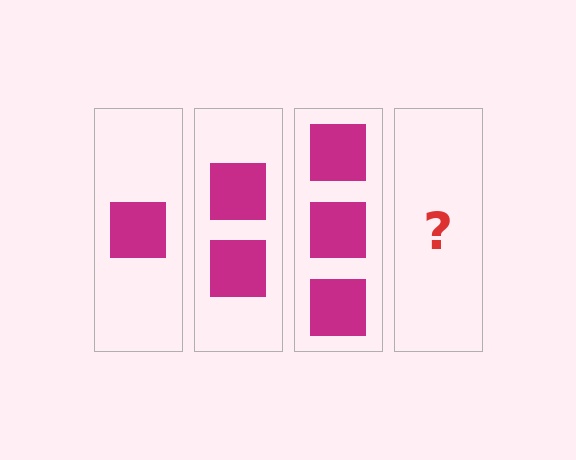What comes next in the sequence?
The next element should be 4 squares.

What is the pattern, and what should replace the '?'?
The pattern is that each step adds one more square. The '?' should be 4 squares.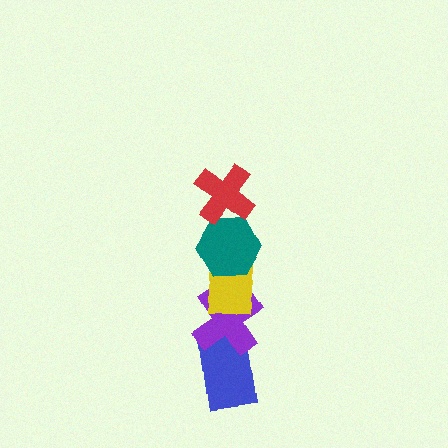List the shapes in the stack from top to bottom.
From top to bottom: the red cross, the teal hexagon, the yellow rectangle, the purple cross, the blue rectangle.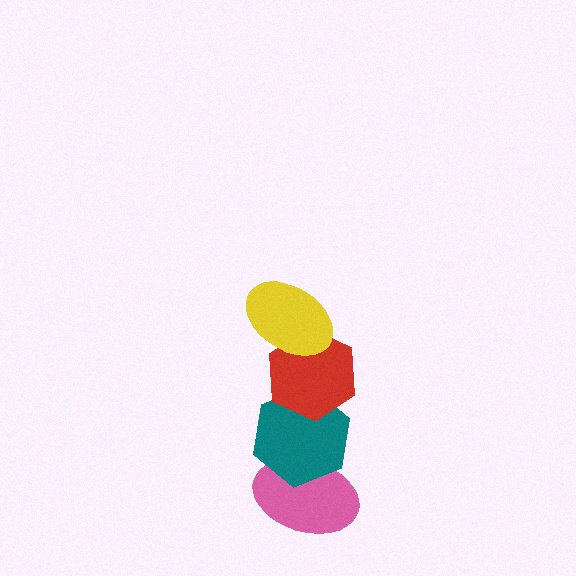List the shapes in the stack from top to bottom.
From top to bottom: the yellow ellipse, the red hexagon, the teal hexagon, the pink ellipse.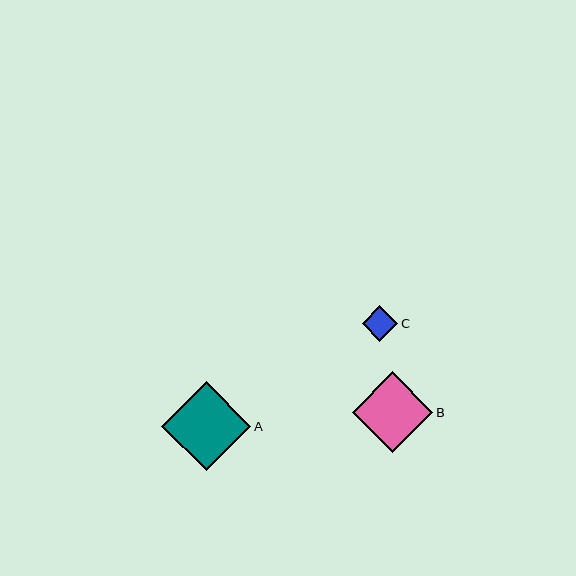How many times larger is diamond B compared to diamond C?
Diamond B is approximately 2.3 times the size of diamond C.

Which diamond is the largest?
Diamond A is the largest with a size of approximately 90 pixels.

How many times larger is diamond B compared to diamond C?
Diamond B is approximately 2.3 times the size of diamond C.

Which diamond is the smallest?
Diamond C is the smallest with a size of approximately 35 pixels.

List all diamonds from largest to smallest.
From largest to smallest: A, B, C.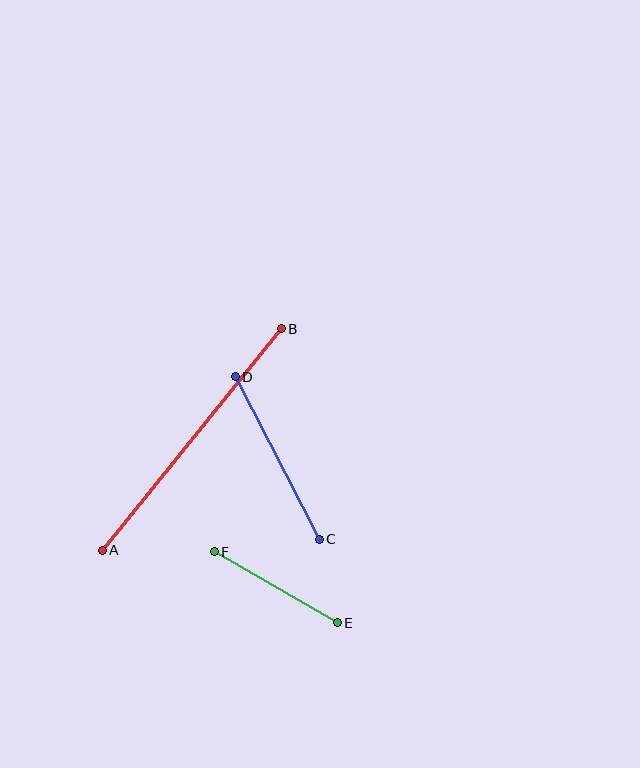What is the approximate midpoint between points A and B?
The midpoint is at approximately (192, 439) pixels.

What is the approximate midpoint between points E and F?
The midpoint is at approximately (276, 587) pixels.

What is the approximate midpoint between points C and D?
The midpoint is at approximately (277, 458) pixels.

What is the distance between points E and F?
The distance is approximately 142 pixels.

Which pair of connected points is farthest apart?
Points A and B are farthest apart.